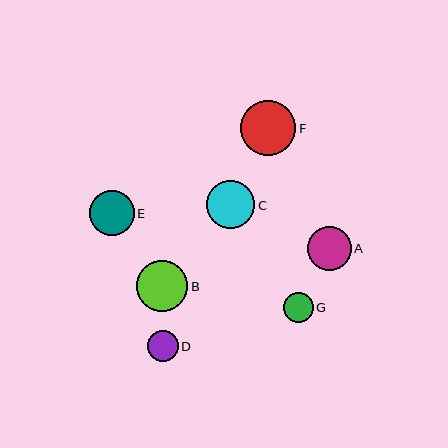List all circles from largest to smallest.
From largest to smallest: F, B, C, E, A, D, G.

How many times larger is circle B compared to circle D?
Circle B is approximately 1.7 times the size of circle D.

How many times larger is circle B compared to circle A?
Circle B is approximately 1.2 times the size of circle A.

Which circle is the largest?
Circle F is the largest with a size of approximately 55 pixels.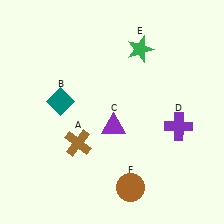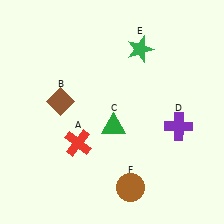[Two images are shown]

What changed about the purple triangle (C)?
In Image 1, C is purple. In Image 2, it changed to green.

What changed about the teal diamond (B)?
In Image 1, B is teal. In Image 2, it changed to brown.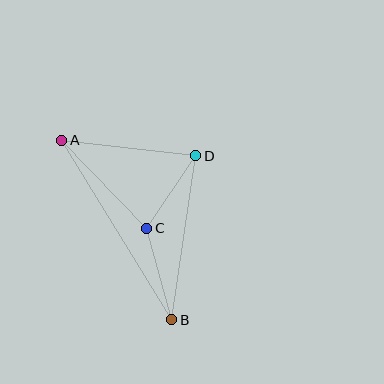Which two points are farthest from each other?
Points A and B are farthest from each other.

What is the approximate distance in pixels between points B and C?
The distance between B and C is approximately 95 pixels.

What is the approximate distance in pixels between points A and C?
The distance between A and C is approximately 122 pixels.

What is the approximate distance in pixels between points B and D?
The distance between B and D is approximately 165 pixels.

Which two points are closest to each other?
Points C and D are closest to each other.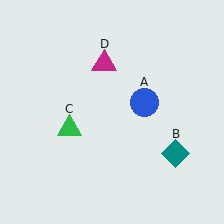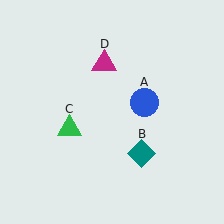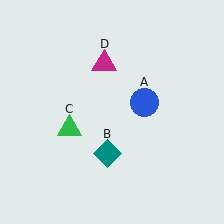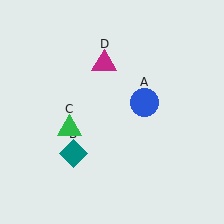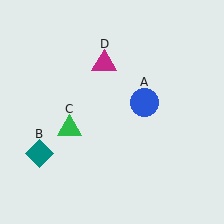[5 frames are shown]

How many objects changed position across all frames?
1 object changed position: teal diamond (object B).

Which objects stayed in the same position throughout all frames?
Blue circle (object A) and green triangle (object C) and magenta triangle (object D) remained stationary.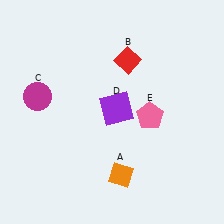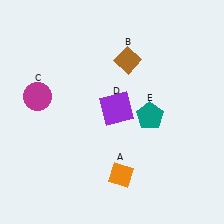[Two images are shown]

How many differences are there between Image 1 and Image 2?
There are 2 differences between the two images.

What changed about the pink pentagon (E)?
In Image 1, E is pink. In Image 2, it changed to teal.